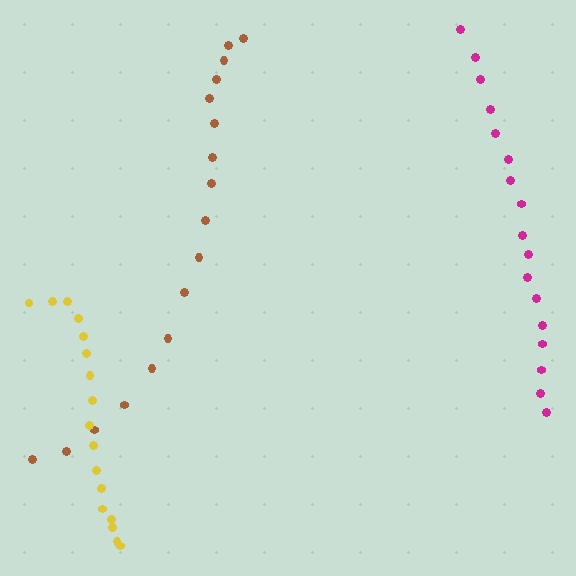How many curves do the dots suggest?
There are 3 distinct paths.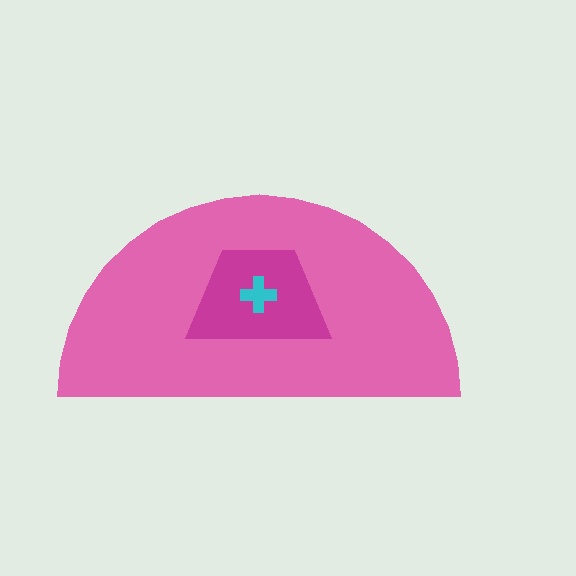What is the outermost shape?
The pink semicircle.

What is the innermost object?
The cyan cross.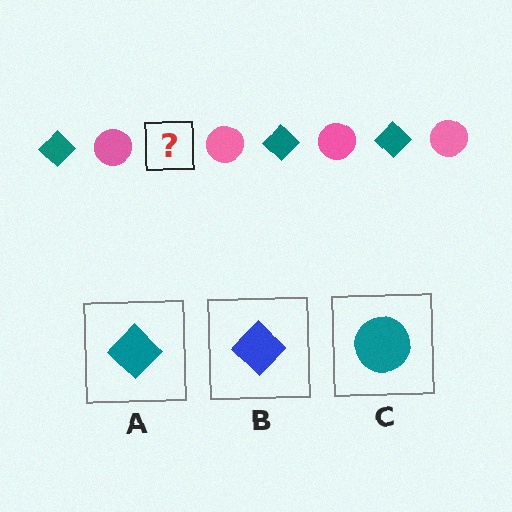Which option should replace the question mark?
Option A.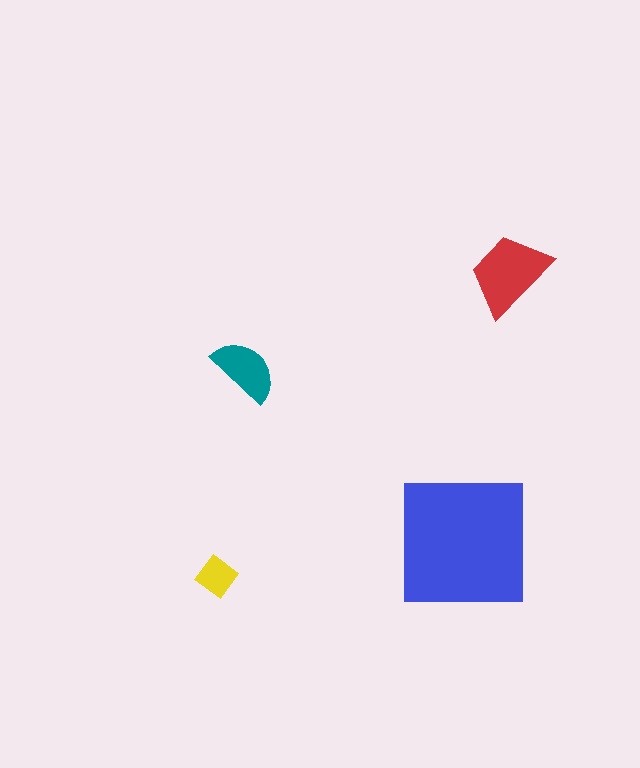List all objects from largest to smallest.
The blue square, the red trapezoid, the teal semicircle, the yellow diamond.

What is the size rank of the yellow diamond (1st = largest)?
4th.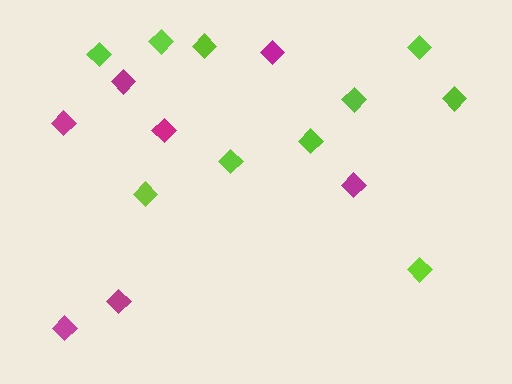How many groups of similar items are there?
There are 2 groups: one group of magenta diamonds (7) and one group of lime diamonds (10).